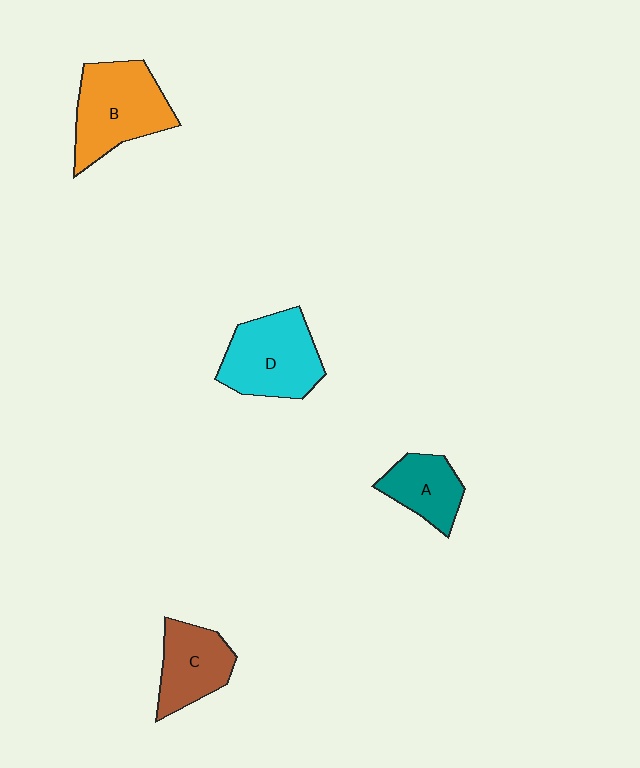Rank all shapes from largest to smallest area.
From largest to smallest: B (orange), D (cyan), C (brown), A (teal).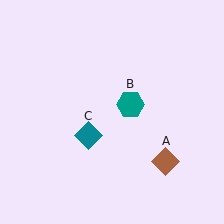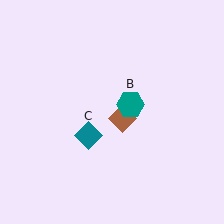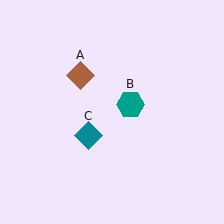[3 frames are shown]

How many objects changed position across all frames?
1 object changed position: brown diamond (object A).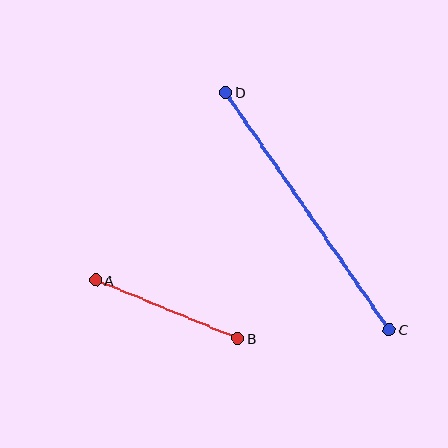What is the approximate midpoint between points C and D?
The midpoint is at approximately (307, 211) pixels.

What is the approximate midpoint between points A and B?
The midpoint is at approximately (166, 309) pixels.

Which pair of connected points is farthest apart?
Points C and D are farthest apart.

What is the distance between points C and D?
The distance is approximately 288 pixels.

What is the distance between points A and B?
The distance is approximately 154 pixels.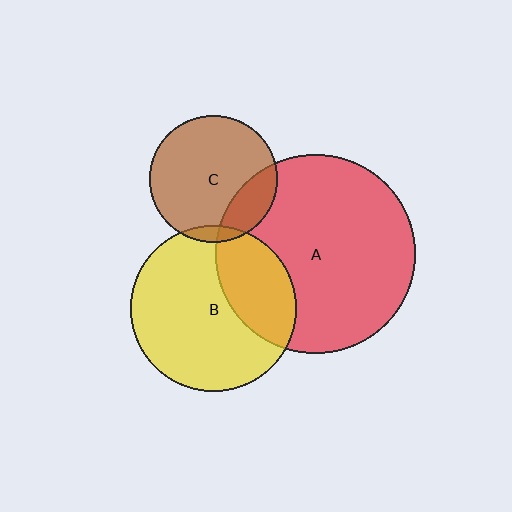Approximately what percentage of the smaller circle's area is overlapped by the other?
Approximately 20%.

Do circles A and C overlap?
Yes.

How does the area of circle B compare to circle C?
Approximately 1.7 times.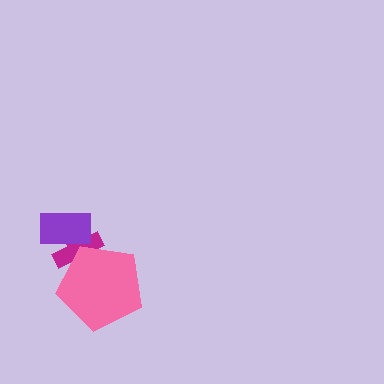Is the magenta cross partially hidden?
Yes, it is partially covered by another shape.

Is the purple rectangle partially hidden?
No, no other shape covers it.